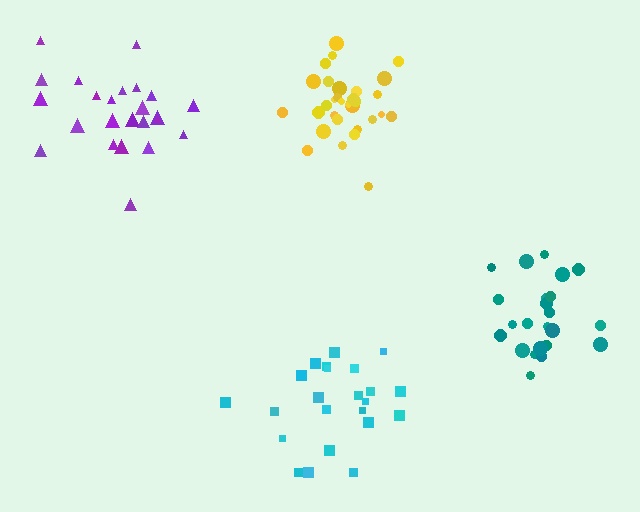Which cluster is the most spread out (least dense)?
Purple.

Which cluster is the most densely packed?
Yellow.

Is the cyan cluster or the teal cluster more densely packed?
Teal.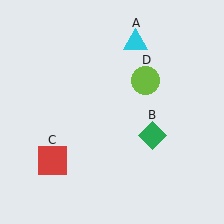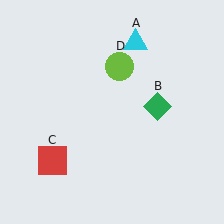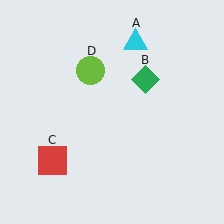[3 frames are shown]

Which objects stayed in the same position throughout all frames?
Cyan triangle (object A) and red square (object C) remained stationary.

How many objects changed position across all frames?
2 objects changed position: green diamond (object B), lime circle (object D).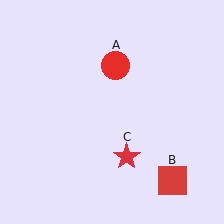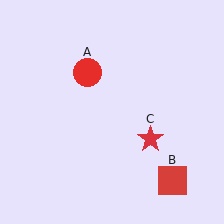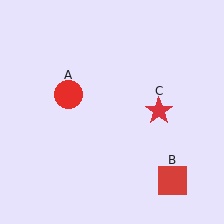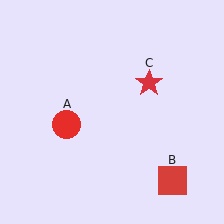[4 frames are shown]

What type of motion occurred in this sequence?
The red circle (object A), red star (object C) rotated counterclockwise around the center of the scene.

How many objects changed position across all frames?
2 objects changed position: red circle (object A), red star (object C).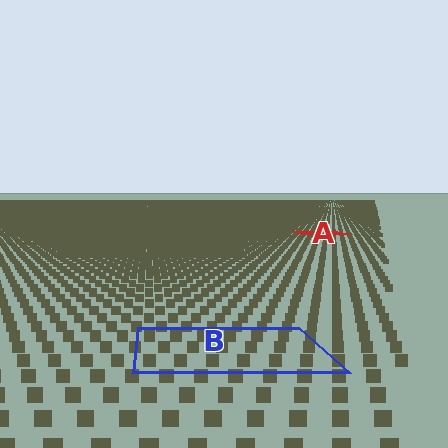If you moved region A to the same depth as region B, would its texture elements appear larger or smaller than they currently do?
They would appear larger. At a closer depth, the same texture elements are projected at a bigger on-screen size.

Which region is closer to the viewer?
Region B is closer. The texture elements there are larger and more spread out.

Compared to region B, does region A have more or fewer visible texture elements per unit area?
Region A has more texture elements per unit area — they are packed more densely because it is farther away.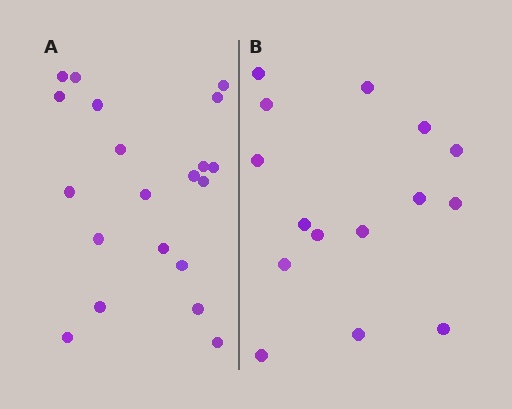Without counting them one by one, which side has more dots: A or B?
Region A (the left region) has more dots.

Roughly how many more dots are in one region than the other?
Region A has about 5 more dots than region B.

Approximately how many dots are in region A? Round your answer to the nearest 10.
About 20 dots.